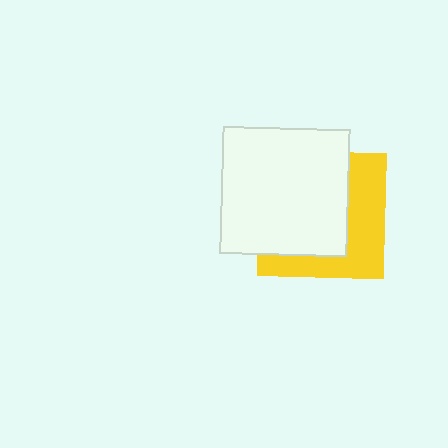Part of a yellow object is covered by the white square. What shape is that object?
It is a square.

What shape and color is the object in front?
The object in front is a white square.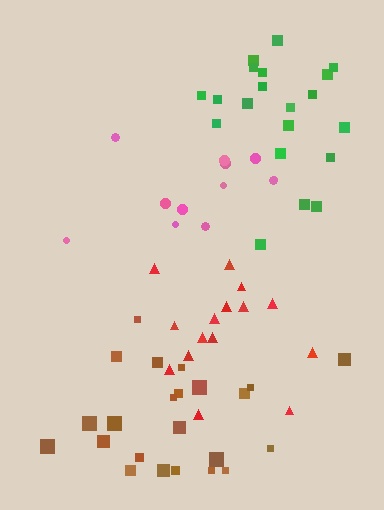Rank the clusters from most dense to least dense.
green, red, brown, pink.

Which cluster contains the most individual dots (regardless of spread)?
Brown (23).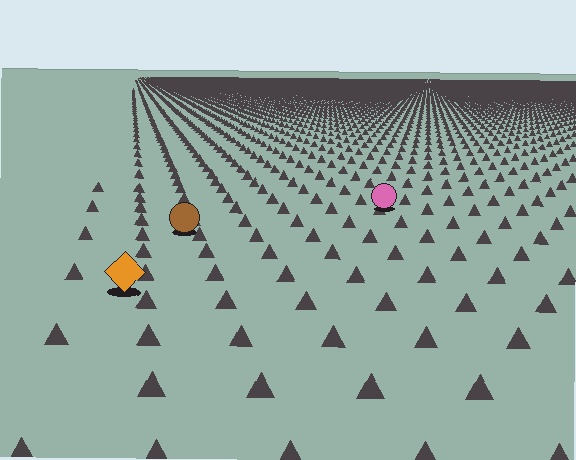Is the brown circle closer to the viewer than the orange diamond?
No. The orange diamond is closer — you can tell from the texture gradient: the ground texture is coarser near it.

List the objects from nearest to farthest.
From nearest to farthest: the orange diamond, the brown circle, the pink circle.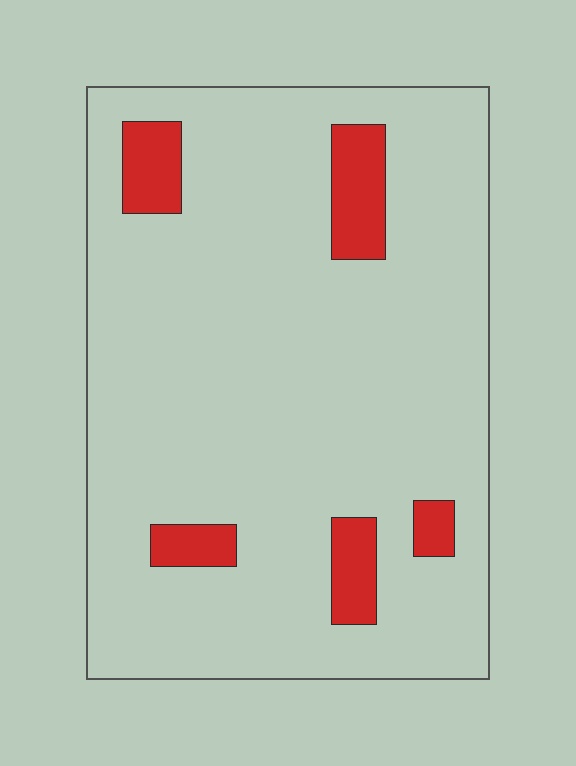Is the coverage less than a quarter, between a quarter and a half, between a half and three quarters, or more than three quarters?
Less than a quarter.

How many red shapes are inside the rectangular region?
5.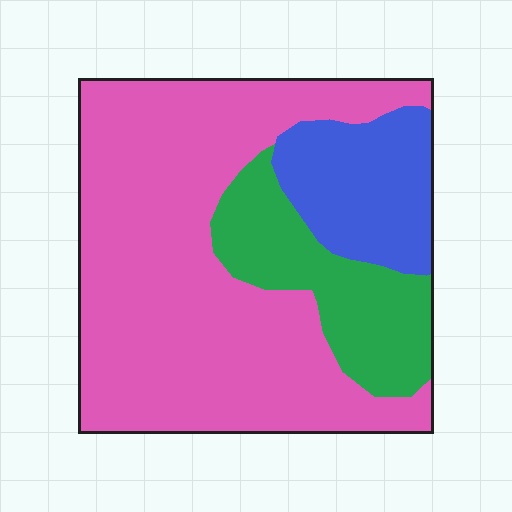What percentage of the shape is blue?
Blue takes up less than a sixth of the shape.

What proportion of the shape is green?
Green covers around 20% of the shape.